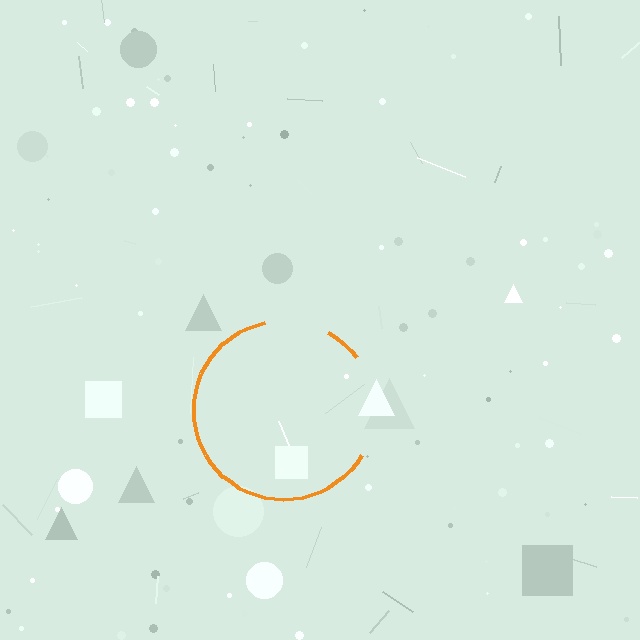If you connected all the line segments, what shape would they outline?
They would outline a circle.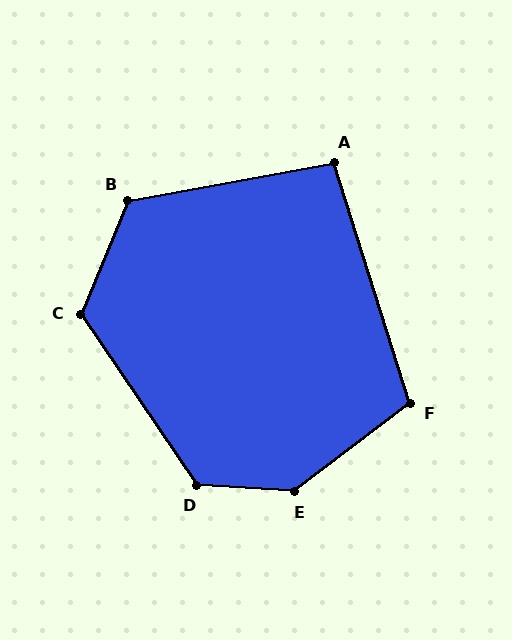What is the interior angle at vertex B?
Approximately 123 degrees (obtuse).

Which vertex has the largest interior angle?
E, at approximately 139 degrees.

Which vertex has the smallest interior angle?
A, at approximately 97 degrees.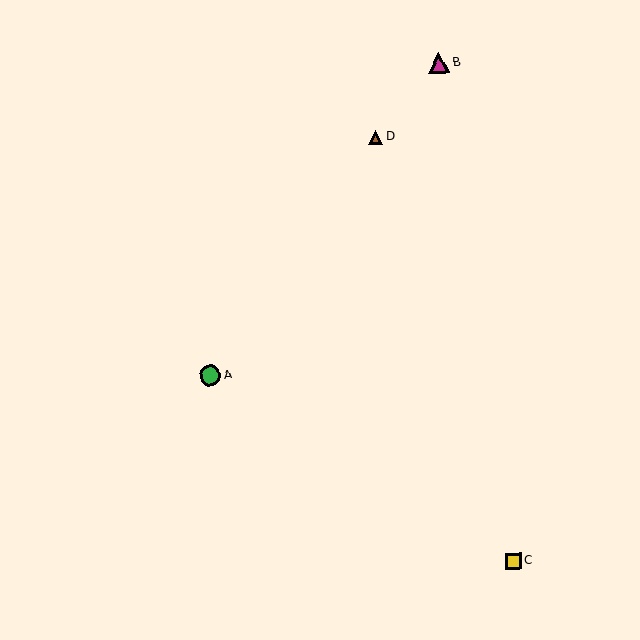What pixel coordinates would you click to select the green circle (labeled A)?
Click at (210, 375) to select the green circle A.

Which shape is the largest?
The green circle (labeled A) is the largest.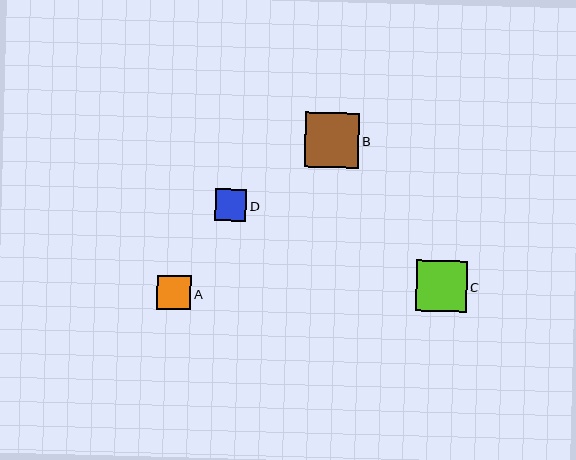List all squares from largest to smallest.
From largest to smallest: B, C, A, D.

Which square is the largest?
Square B is the largest with a size of approximately 55 pixels.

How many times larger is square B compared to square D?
Square B is approximately 1.7 times the size of square D.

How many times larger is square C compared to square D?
Square C is approximately 1.6 times the size of square D.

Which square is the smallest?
Square D is the smallest with a size of approximately 31 pixels.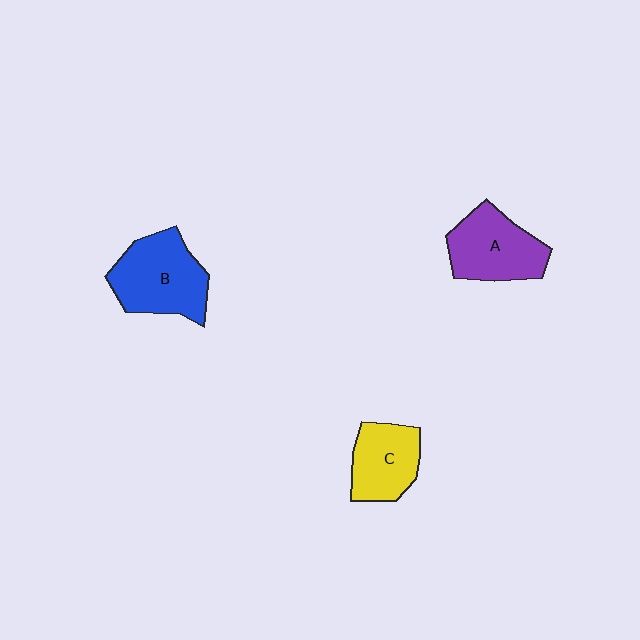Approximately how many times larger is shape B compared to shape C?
Approximately 1.4 times.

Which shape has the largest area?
Shape B (blue).